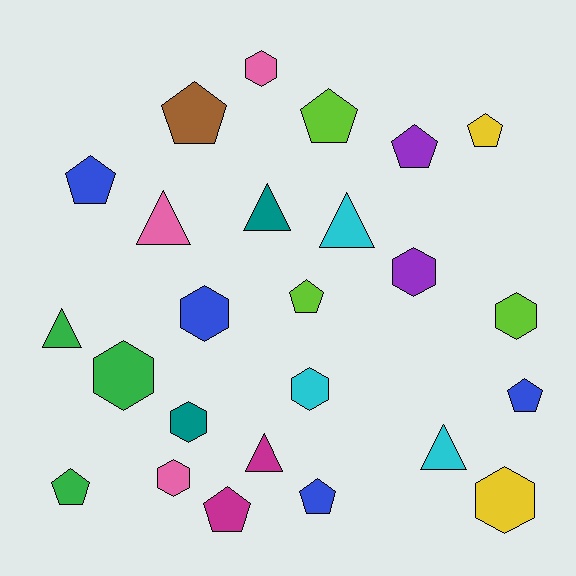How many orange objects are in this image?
There are no orange objects.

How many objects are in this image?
There are 25 objects.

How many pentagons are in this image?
There are 10 pentagons.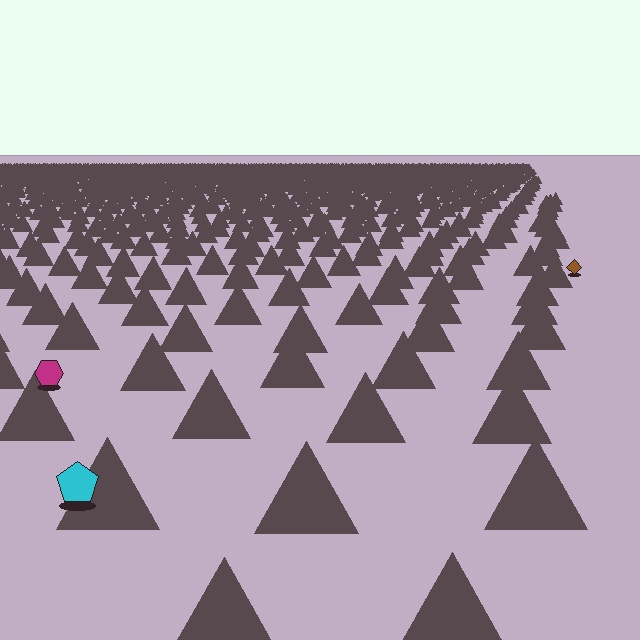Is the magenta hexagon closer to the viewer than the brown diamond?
Yes. The magenta hexagon is closer — you can tell from the texture gradient: the ground texture is coarser near it.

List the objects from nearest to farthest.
From nearest to farthest: the cyan pentagon, the magenta hexagon, the brown diamond.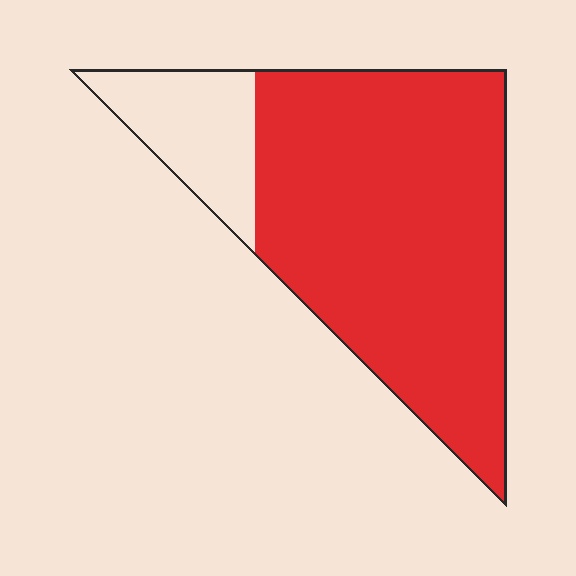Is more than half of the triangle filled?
Yes.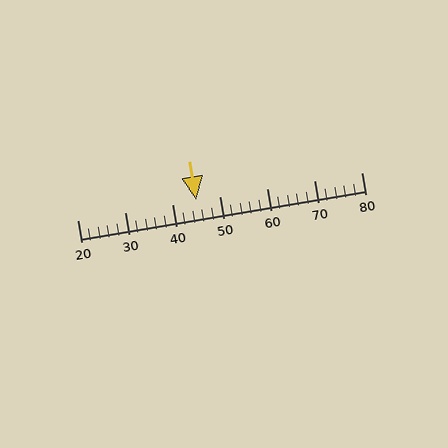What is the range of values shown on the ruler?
The ruler shows values from 20 to 80.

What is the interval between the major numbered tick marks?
The major tick marks are spaced 10 units apart.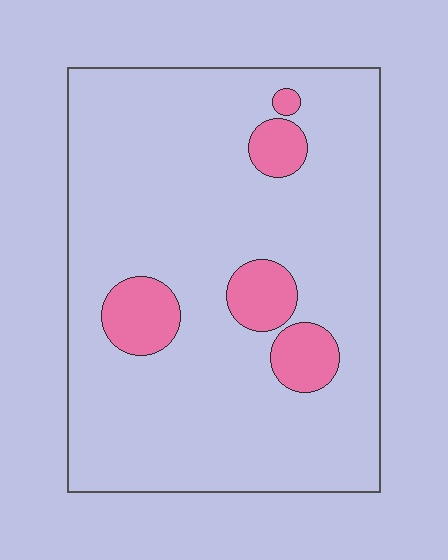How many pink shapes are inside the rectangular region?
5.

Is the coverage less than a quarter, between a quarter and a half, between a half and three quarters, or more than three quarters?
Less than a quarter.